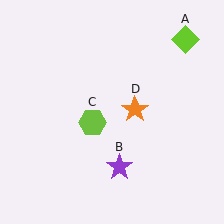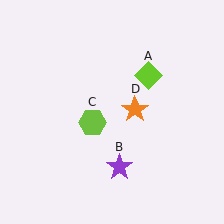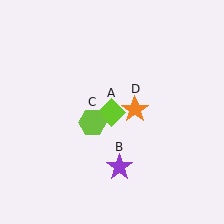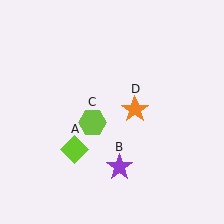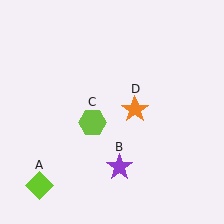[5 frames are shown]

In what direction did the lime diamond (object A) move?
The lime diamond (object A) moved down and to the left.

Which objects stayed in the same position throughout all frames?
Purple star (object B) and lime hexagon (object C) and orange star (object D) remained stationary.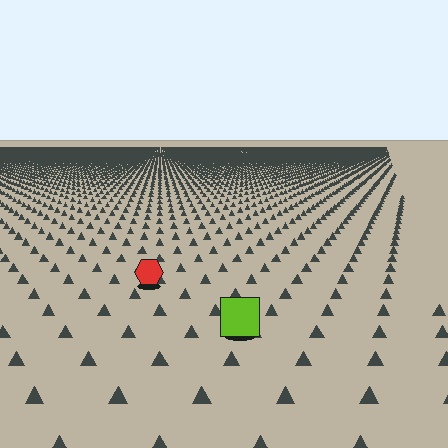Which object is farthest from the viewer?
The red hexagon is farthest from the viewer. It appears smaller and the ground texture around it is denser.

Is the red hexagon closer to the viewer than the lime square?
No. The lime square is closer — you can tell from the texture gradient: the ground texture is coarser near it.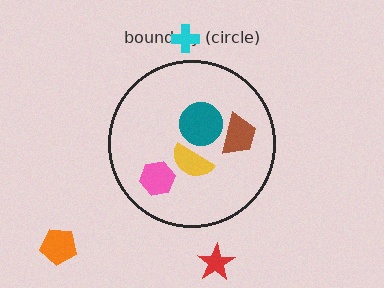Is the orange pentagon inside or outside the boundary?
Outside.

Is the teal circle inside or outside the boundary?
Inside.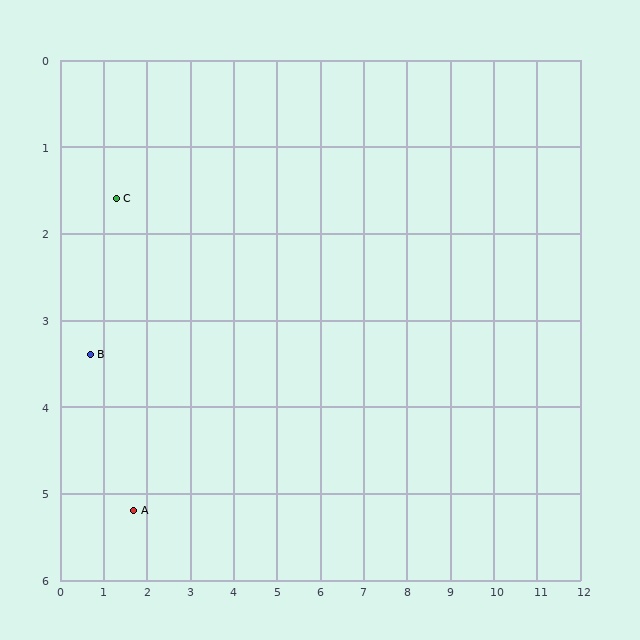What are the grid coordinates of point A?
Point A is at approximately (1.7, 5.2).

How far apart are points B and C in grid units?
Points B and C are about 1.9 grid units apart.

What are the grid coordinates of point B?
Point B is at approximately (0.7, 3.4).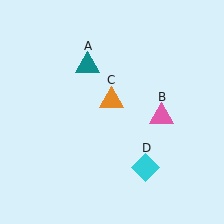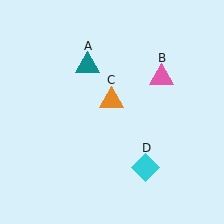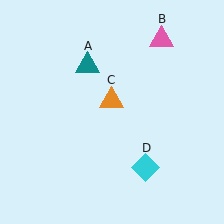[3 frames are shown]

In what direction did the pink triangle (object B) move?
The pink triangle (object B) moved up.